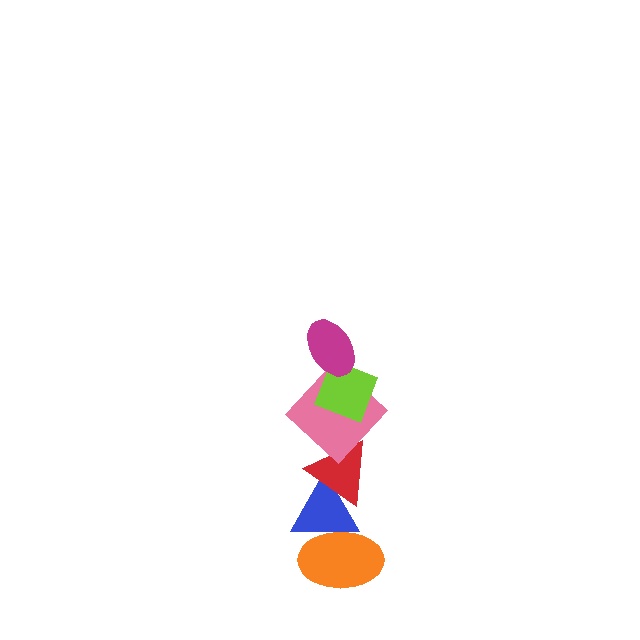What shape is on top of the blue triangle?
The red triangle is on top of the blue triangle.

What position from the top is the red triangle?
The red triangle is 4th from the top.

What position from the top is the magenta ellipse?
The magenta ellipse is 1st from the top.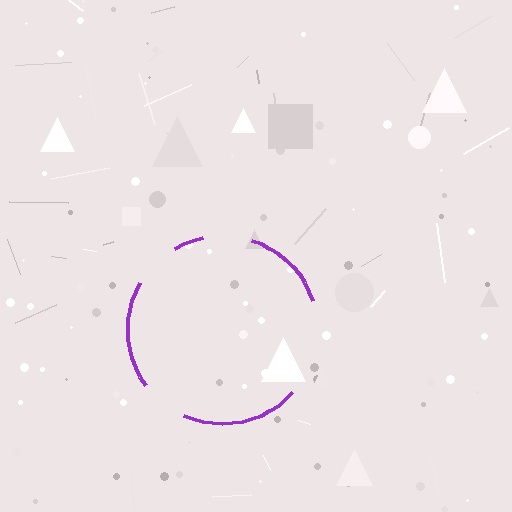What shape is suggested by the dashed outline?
The dashed outline suggests a circle.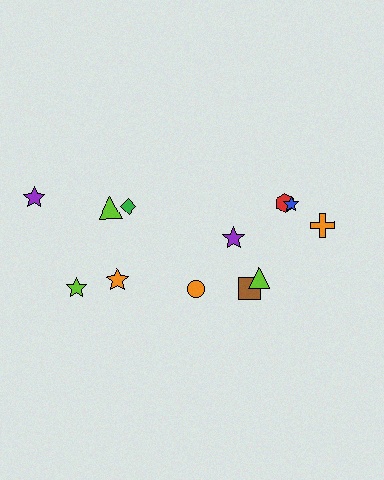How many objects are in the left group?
There are 5 objects.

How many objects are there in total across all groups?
There are 12 objects.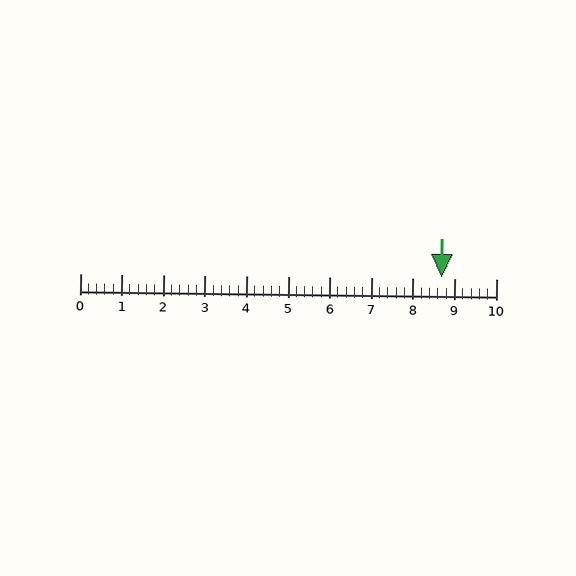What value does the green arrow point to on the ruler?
The green arrow points to approximately 8.7.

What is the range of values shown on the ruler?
The ruler shows values from 0 to 10.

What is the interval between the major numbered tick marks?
The major tick marks are spaced 1 units apart.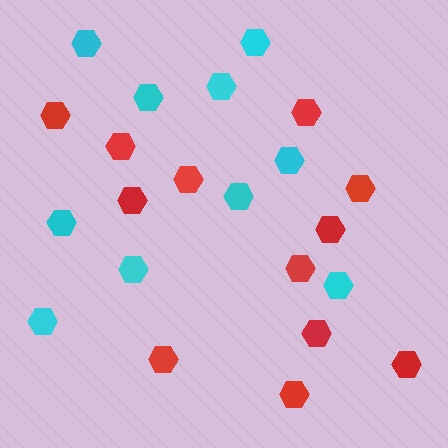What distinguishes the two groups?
There are 2 groups: one group of cyan hexagons (10) and one group of red hexagons (12).